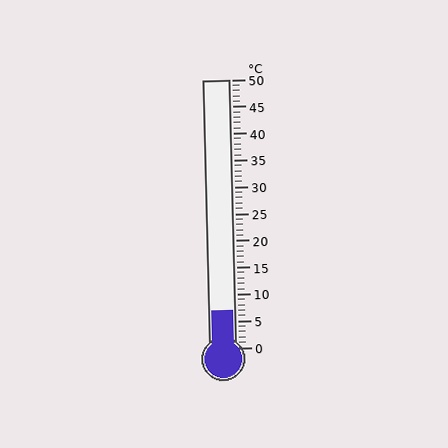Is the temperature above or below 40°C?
The temperature is below 40°C.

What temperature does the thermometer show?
The thermometer shows approximately 7°C.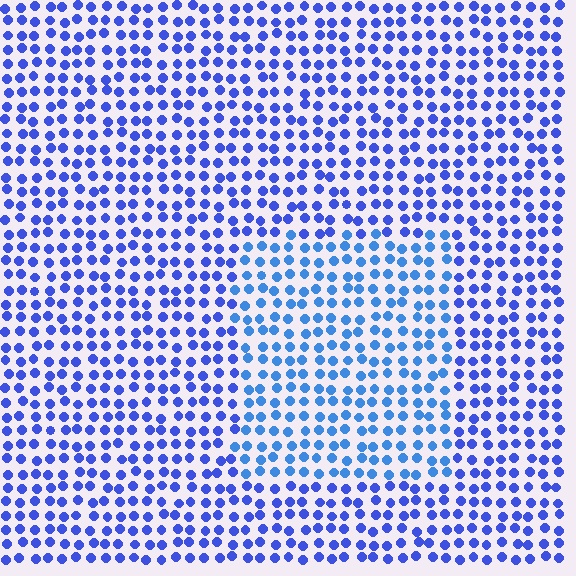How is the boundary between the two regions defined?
The boundary is defined purely by a slight shift in hue (about 21 degrees). Spacing, size, and orientation are identical on both sides.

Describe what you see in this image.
The image is filled with small blue elements in a uniform arrangement. A rectangle-shaped region is visible where the elements are tinted to a slightly different hue, forming a subtle color boundary.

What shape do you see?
I see a rectangle.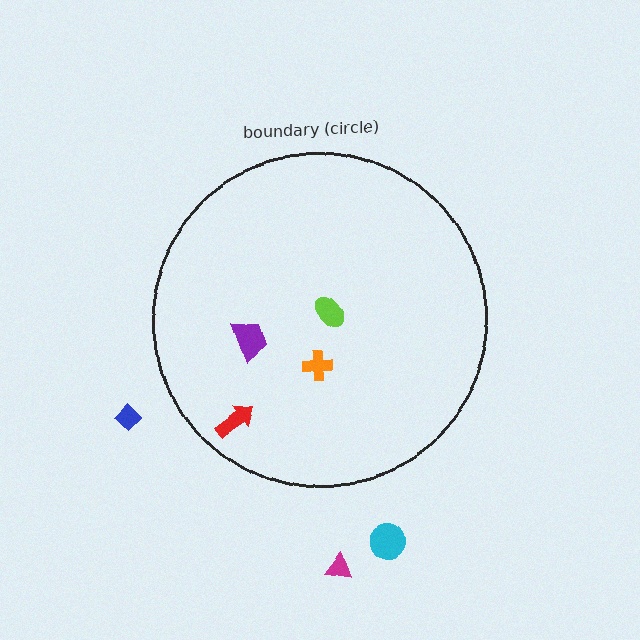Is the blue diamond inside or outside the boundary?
Outside.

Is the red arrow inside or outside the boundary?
Inside.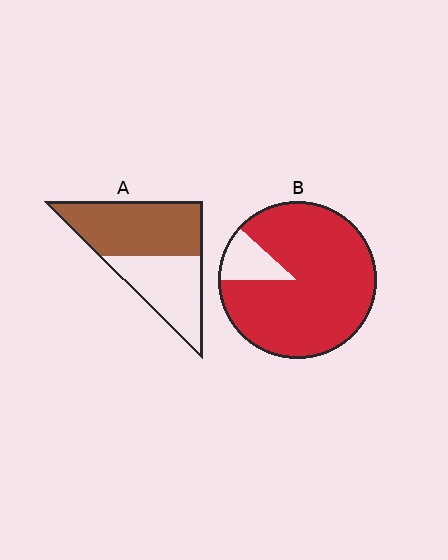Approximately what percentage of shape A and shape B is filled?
A is approximately 55% and B is approximately 90%.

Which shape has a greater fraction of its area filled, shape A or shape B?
Shape B.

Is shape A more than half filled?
Yes.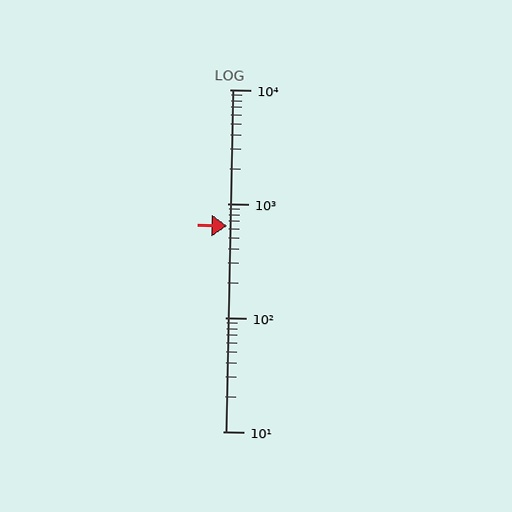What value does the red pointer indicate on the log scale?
The pointer indicates approximately 640.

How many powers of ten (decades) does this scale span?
The scale spans 3 decades, from 10 to 10000.